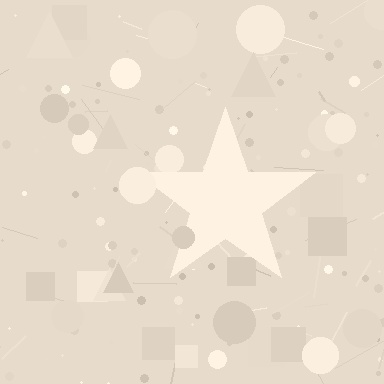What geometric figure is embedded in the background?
A star is embedded in the background.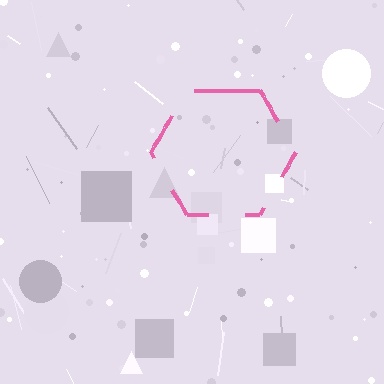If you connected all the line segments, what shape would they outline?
They would outline a hexagon.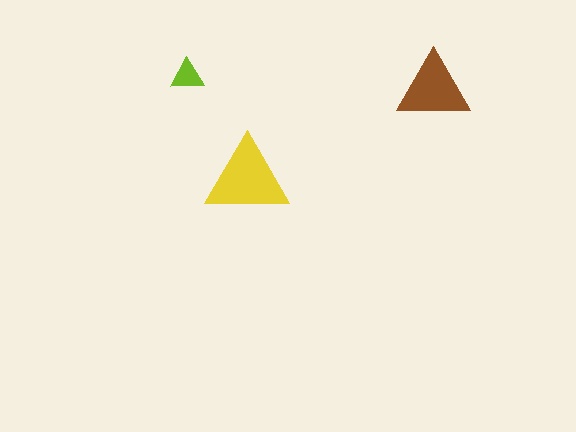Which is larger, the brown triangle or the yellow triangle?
The yellow one.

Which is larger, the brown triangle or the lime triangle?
The brown one.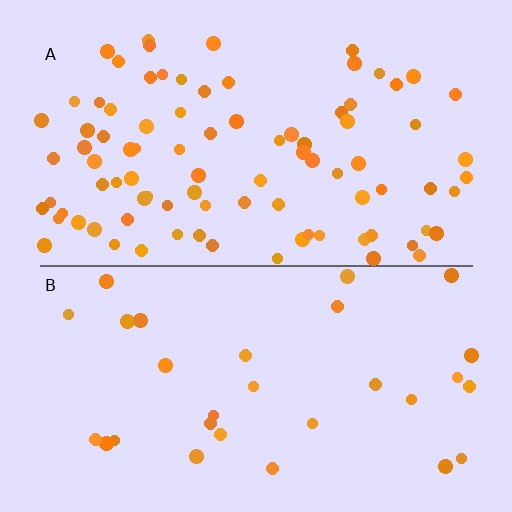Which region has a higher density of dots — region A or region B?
A (the top).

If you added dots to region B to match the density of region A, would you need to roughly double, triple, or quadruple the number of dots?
Approximately triple.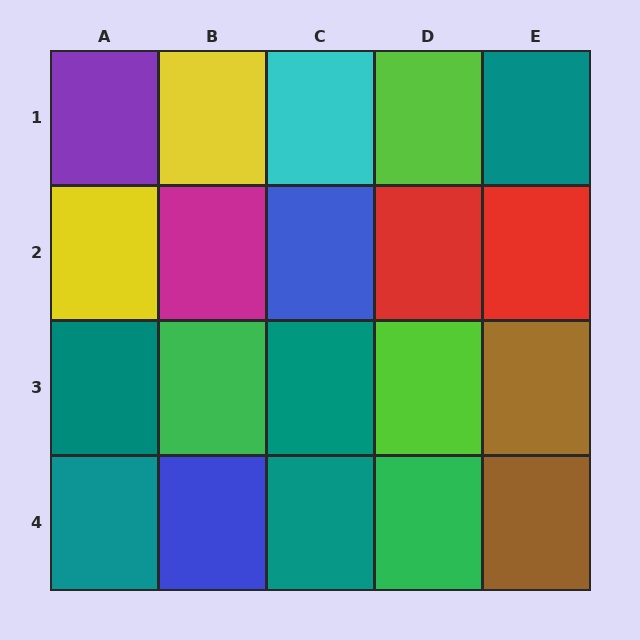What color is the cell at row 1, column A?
Purple.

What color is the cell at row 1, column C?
Cyan.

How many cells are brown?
2 cells are brown.